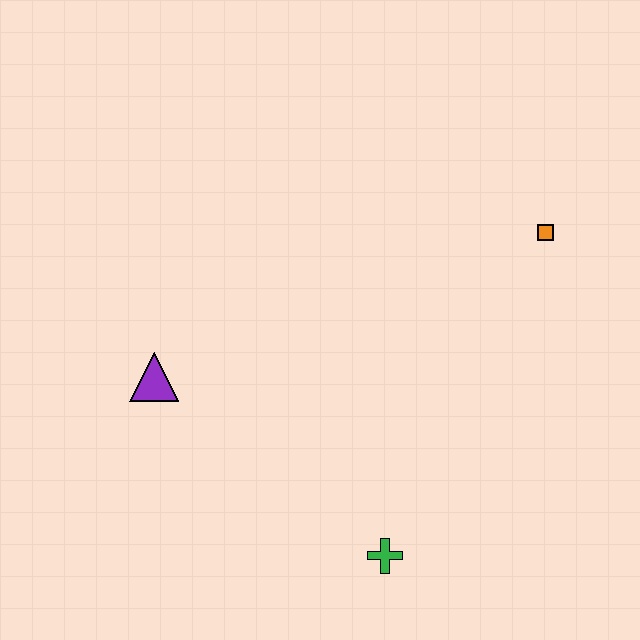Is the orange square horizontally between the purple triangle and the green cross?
No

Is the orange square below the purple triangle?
No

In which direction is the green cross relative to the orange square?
The green cross is below the orange square.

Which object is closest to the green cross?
The purple triangle is closest to the green cross.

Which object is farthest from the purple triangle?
The orange square is farthest from the purple triangle.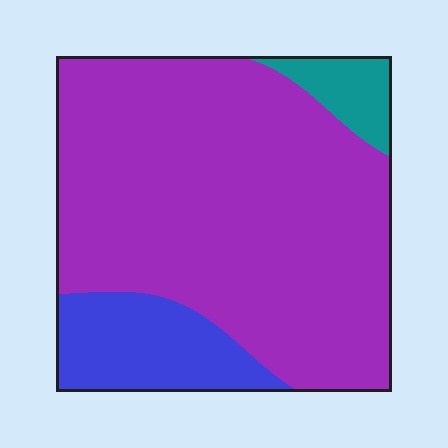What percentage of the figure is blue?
Blue takes up about one sixth (1/6) of the figure.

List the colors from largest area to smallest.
From largest to smallest: purple, blue, teal.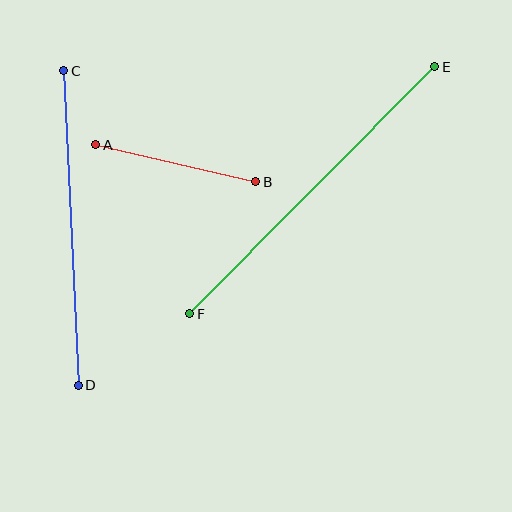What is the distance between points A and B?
The distance is approximately 164 pixels.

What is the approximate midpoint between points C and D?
The midpoint is at approximately (71, 228) pixels.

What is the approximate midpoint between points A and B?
The midpoint is at approximately (176, 163) pixels.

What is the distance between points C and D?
The distance is approximately 315 pixels.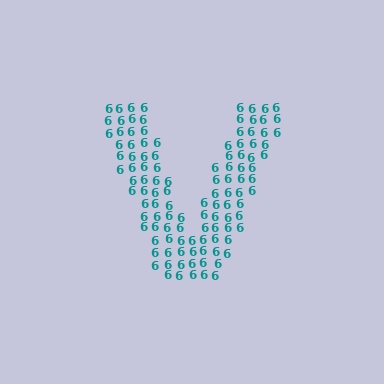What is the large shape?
The large shape is the letter V.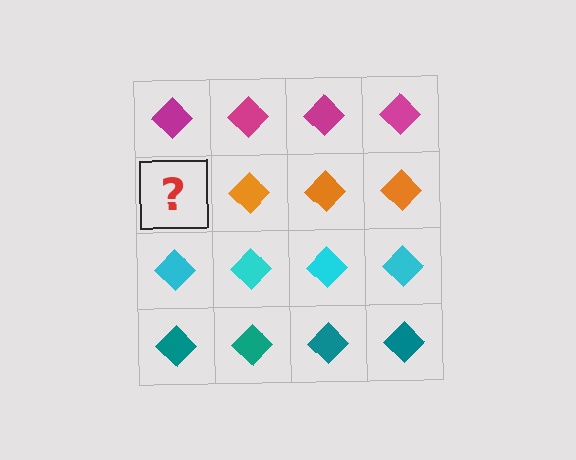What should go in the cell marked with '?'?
The missing cell should contain an orange diamond.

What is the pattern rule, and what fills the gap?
The rule is that each row has a consistent color. The gap should be filled with an orange diamond.